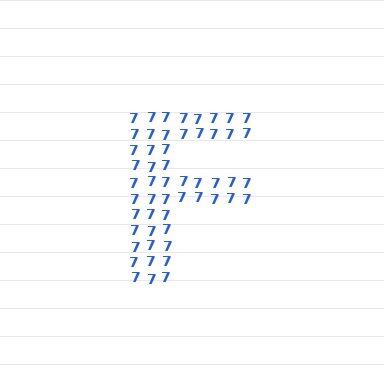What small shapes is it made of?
It is made of small digit 7's.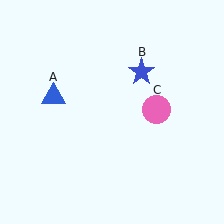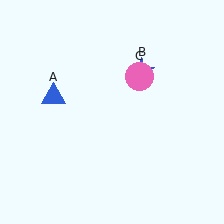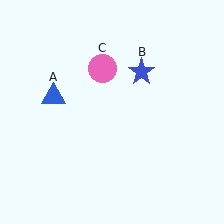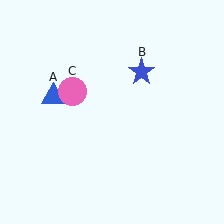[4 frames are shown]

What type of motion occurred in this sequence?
The pink circle (object C) rotated counterclockwise around the center of the scene.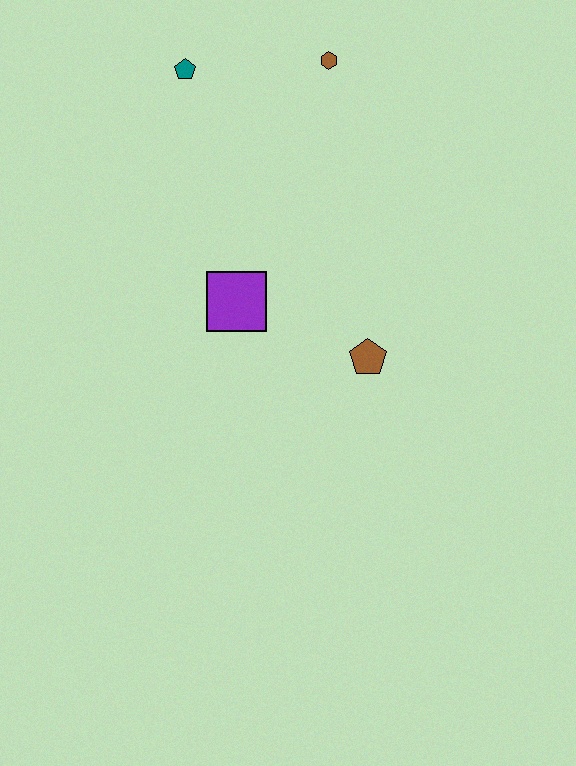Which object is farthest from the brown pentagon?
The teal pentagon is farthest from the brown pentagon.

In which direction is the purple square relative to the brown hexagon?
The purple square is below the brown hexagon.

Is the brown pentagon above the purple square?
No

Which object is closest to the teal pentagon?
The brown hexagon is closest to the teal pentagon.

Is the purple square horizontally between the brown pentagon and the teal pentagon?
Yes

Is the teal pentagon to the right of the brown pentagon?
No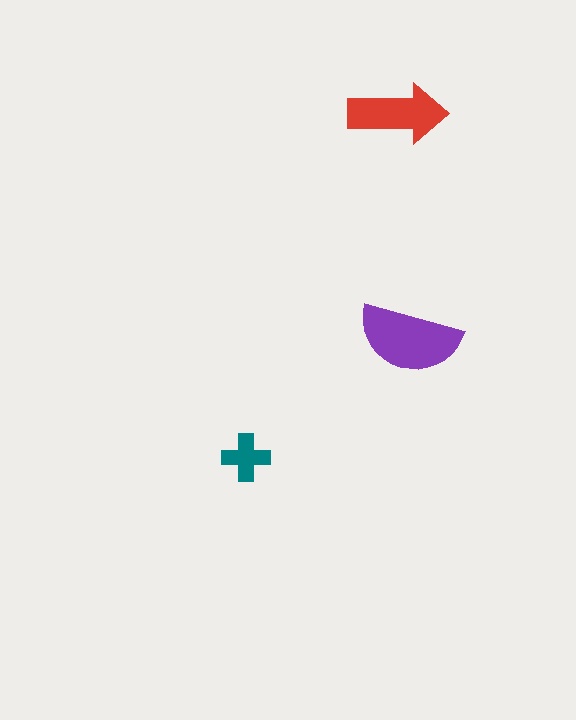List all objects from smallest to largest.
The teal cross, the red arrow, the purple semicircle.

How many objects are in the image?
There are 3 objects in the image.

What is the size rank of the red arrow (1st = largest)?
2nd.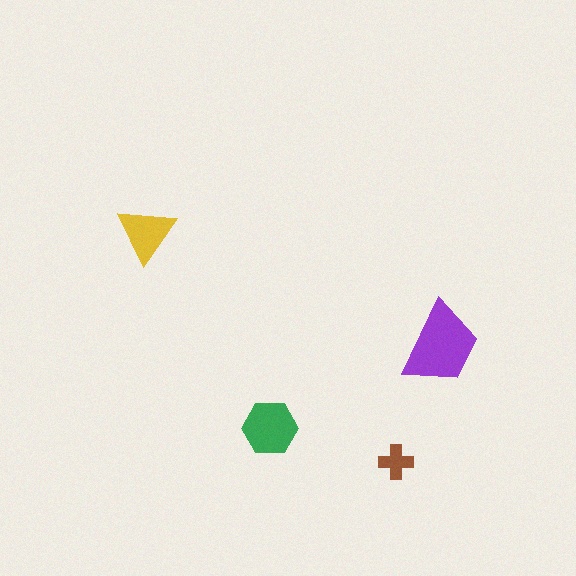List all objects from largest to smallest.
The purple trapezoid, the green hexagon, the yellow triangle, the brown cross.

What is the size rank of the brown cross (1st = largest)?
4th.